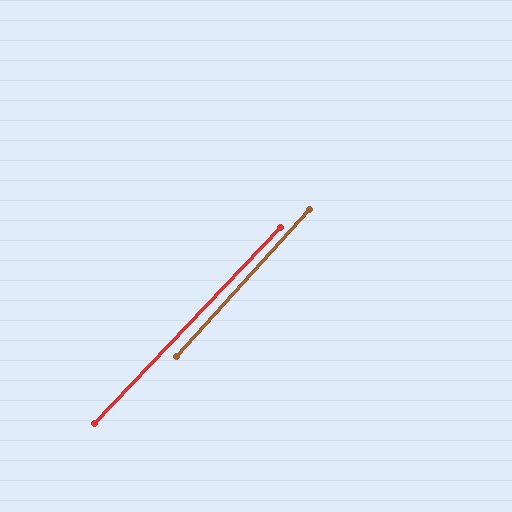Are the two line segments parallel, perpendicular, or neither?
Parallel — their directions differ by only 1.4°.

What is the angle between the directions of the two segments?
Approximately 1 degree.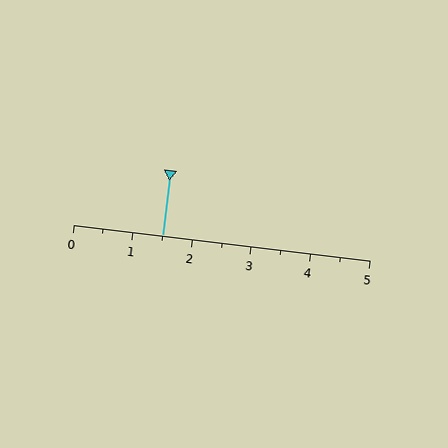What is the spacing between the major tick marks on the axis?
The major ticks are spaced 1 apart.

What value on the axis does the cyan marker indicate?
The marker indicates approximately 1.5.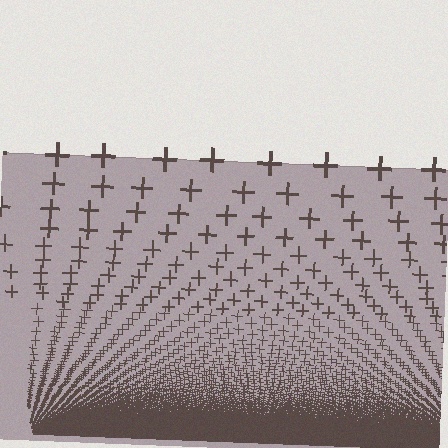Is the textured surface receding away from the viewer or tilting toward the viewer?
The surface appears to tilt toward the viewer. Texture elements get larger and sparser toward the top.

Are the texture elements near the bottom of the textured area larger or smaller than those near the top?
Smaller. The gradient is inverted — elements near the bottom are smaller and denser.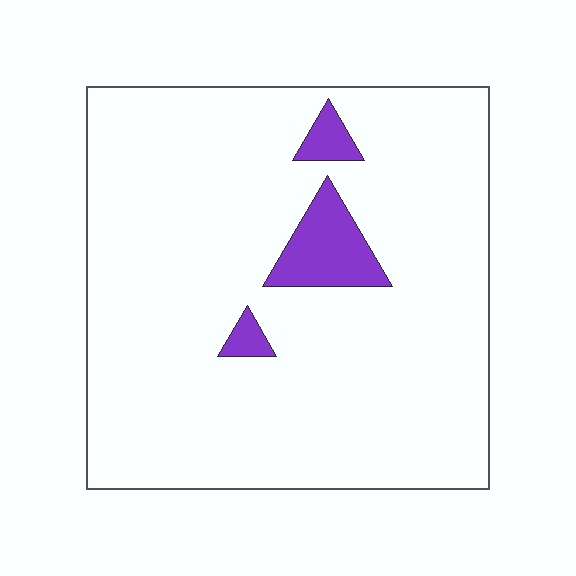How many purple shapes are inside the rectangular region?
3.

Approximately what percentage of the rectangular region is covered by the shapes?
Approximately 5%.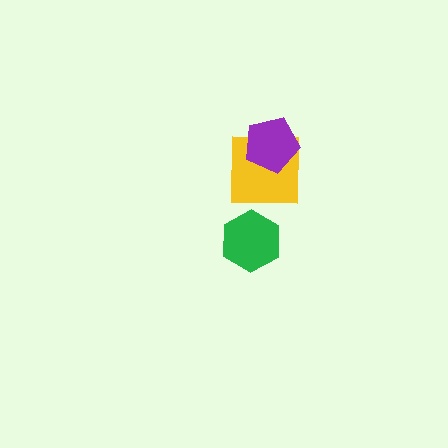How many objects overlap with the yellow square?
1 object overlaps with the yellow square.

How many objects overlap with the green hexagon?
0 objects overlap with the green hexagon.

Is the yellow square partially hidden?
Yes, it is partially covered by another shape.